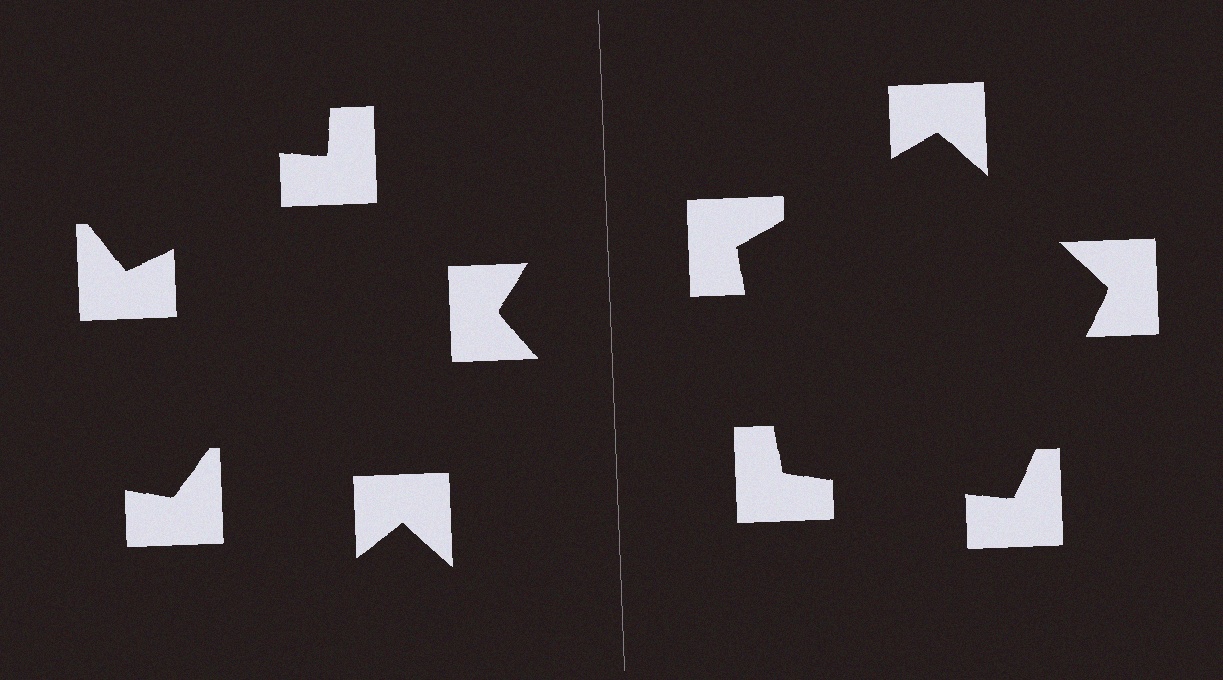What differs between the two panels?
The notched squares are positioned identically on both sides; only the wedge orientations differ. On the right they align to a pentagon; on the left they are misaligned.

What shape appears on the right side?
An illusory pentagon.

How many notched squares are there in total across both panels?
10 — 5 on each side.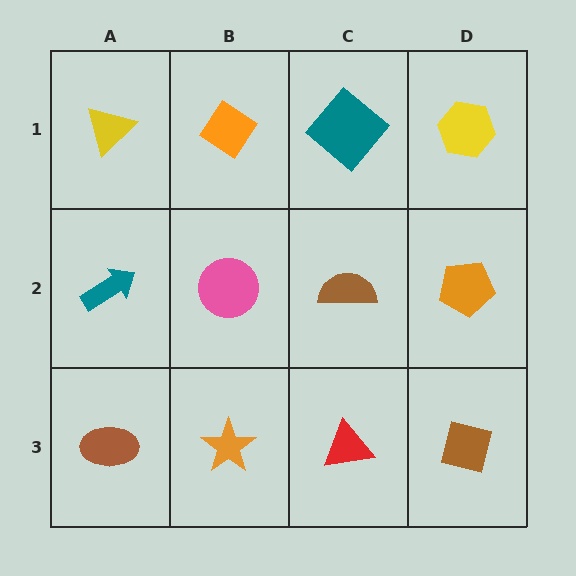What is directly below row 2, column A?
A brown ellipse.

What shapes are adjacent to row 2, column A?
A yellow triangle (row 1, column A), a brown ellipse (row 3, column A), a pink circle (row 2, column B).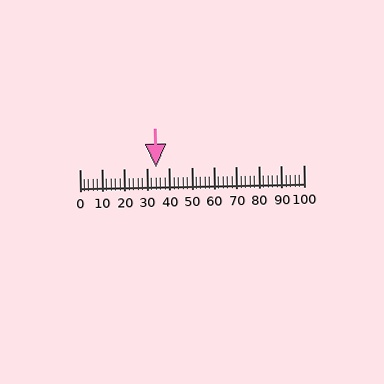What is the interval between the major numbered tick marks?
The major tick marks are spaced 10 units apart.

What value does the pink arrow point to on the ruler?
The pink arrow points to approximately 34.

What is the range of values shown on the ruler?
The ruler shows values from 0 to 100.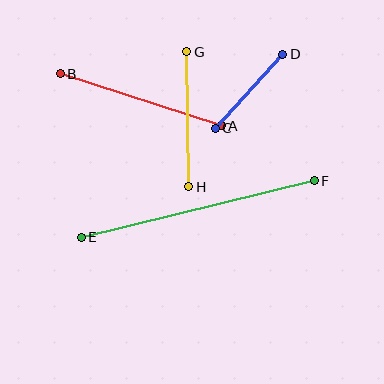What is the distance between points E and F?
The distance is approximately 239 pixels.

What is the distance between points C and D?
The distance is approximately 100 pixels.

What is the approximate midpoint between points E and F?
The midpoint is at approximately (198, 209) pixels.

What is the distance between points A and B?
The distance is approximately 169 pixels.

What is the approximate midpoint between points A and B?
The midpoint is at approximately (141, 100) pixels.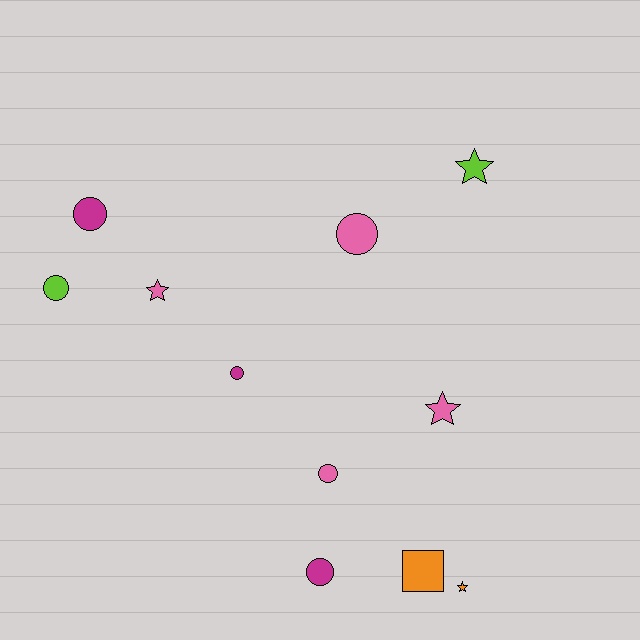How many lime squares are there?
There are no lime squares.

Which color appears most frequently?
Pink, with 4 objects.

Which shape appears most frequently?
Circle, with 6 objects.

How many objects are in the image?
There are 11 objects.